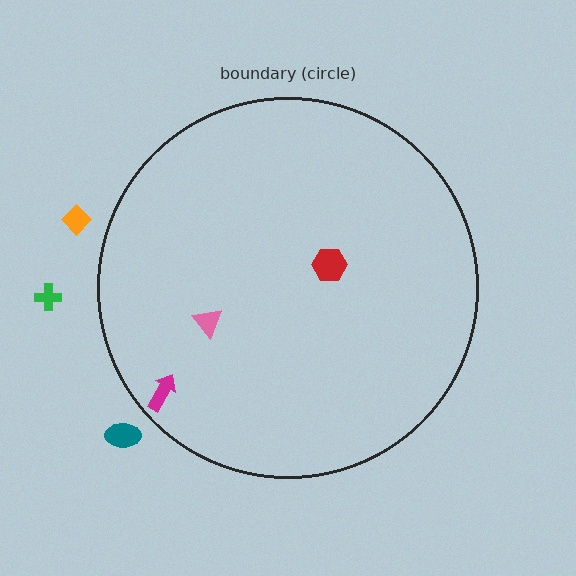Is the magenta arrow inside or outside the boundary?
Inside.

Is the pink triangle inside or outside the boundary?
Inside.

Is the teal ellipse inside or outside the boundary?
Outside.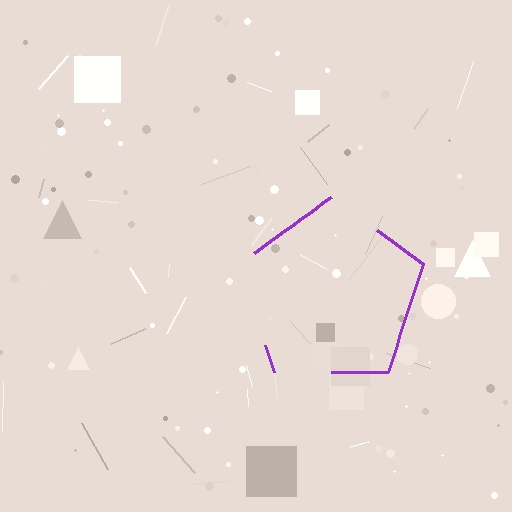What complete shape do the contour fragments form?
The contour fragments form a pentagon.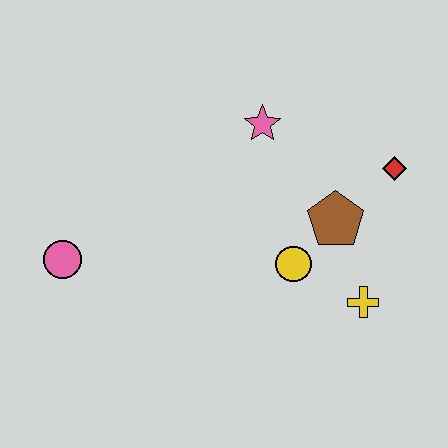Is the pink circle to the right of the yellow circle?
No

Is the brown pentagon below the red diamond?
Yes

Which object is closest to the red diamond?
The brown pentagon is closest to the red diamond.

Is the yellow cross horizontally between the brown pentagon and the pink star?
No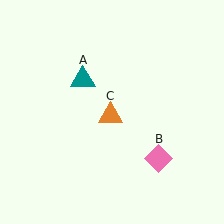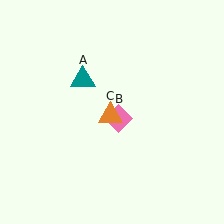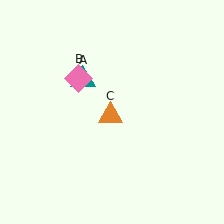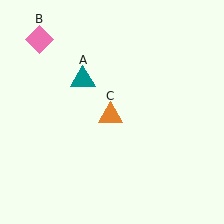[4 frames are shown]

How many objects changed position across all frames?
1 object changed position: pink diamond (object B).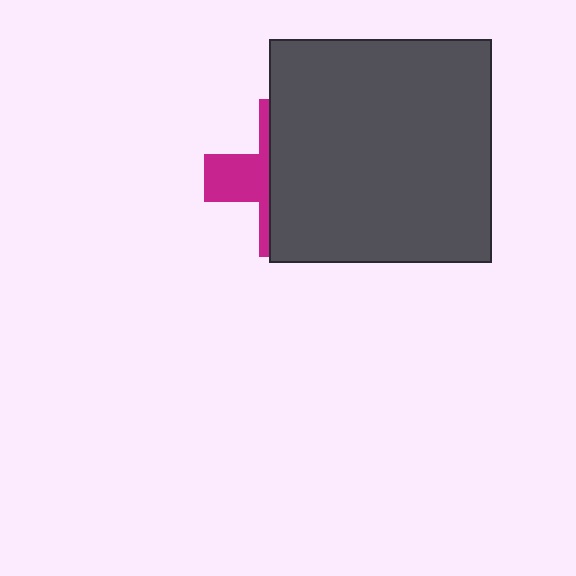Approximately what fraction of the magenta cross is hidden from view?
Roughly 67% of the magenta cross is hidden behind the dark gray square.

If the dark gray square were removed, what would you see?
You would see the complete magenta cross.